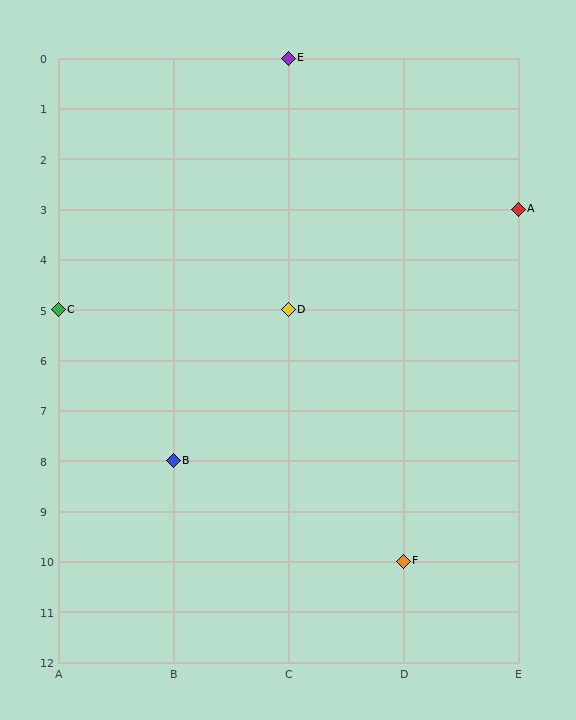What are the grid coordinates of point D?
Point D is at grid coordinates (C, 5).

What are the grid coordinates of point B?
Point B is at grid coordinates (B, 8).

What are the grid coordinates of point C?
Point C is at grid coordinates (A, 5).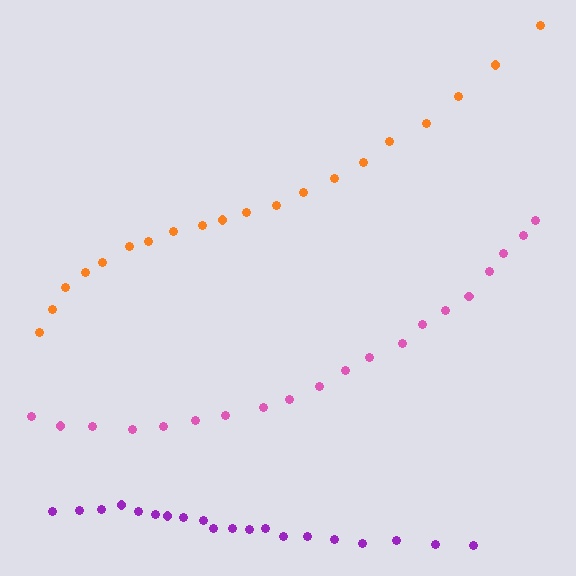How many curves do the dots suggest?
There are 3 distinct paths.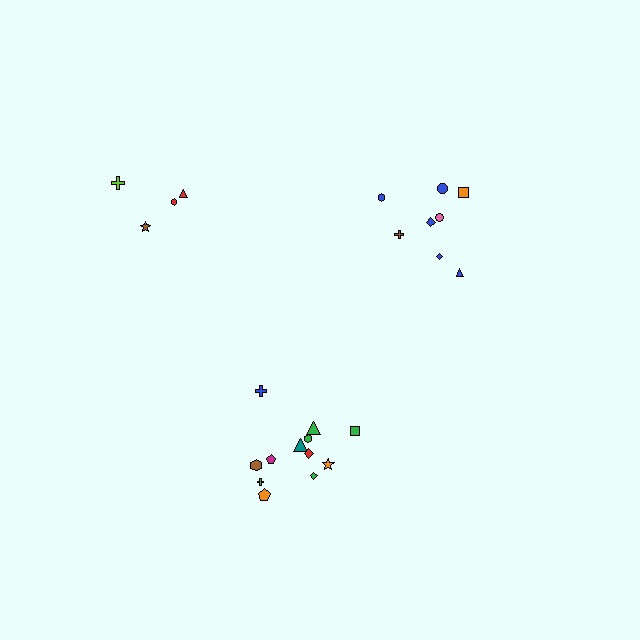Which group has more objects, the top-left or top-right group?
The top-right group.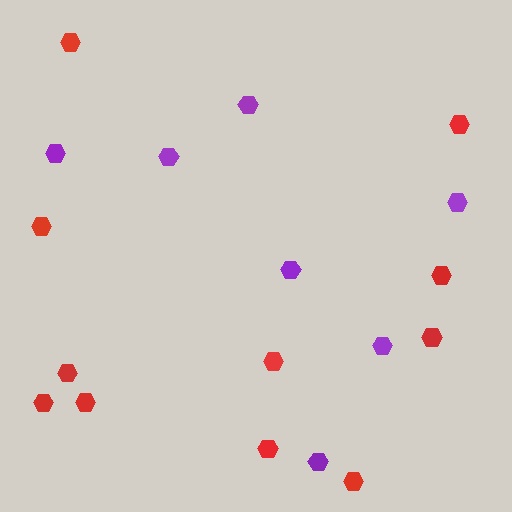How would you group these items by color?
There are 2 groups: one group of purple hexagons (7) and one group of red hexagons (11).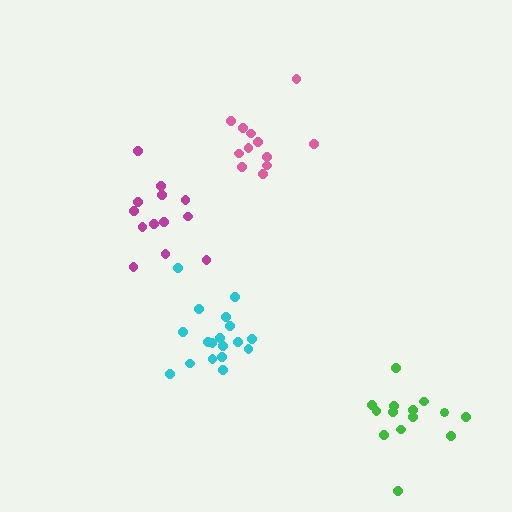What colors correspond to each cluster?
The clusters are colored: cyan, pink, green, magenta.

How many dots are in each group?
Group 1: 18 dots, Group 2: 12 dots, Group 3: 14 dots, Group 4: 13 dots (57 total).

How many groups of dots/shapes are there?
There are 4 groups.